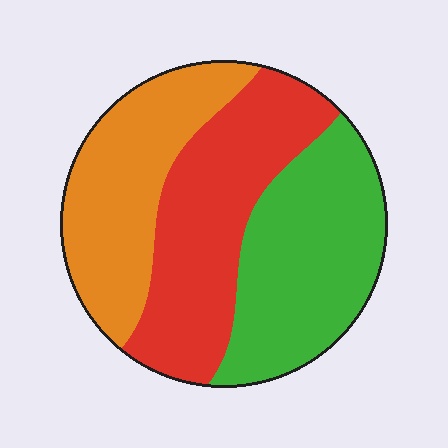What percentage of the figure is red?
Red covers about 35% of the figure.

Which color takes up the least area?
Orange, at roughly 30%.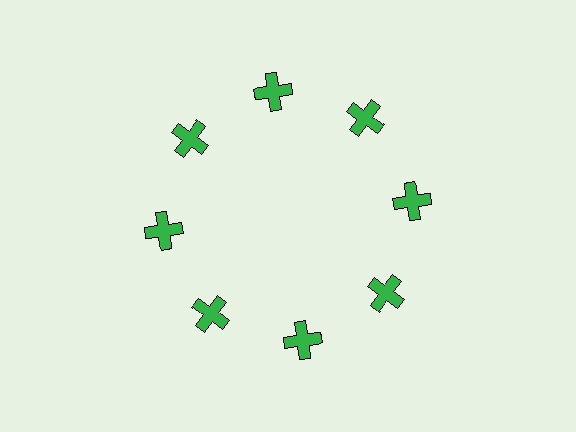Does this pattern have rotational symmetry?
Yes, this pattern has 8-fold rotational symmetry. It looks the same after rotating 45 degrees around the center.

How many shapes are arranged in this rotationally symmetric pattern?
There are 8 shapes, arranged in 8 groups of 1.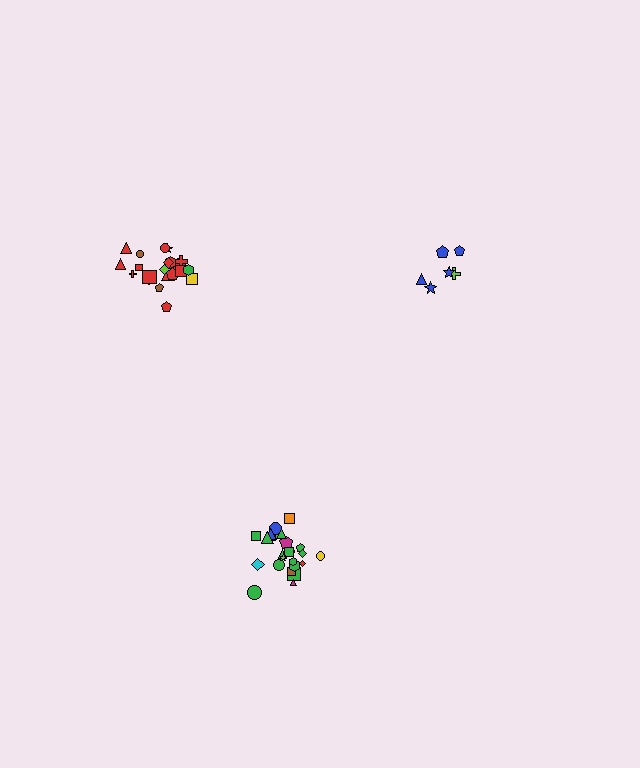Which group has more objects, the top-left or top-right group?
The top-left group.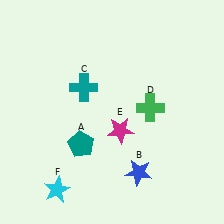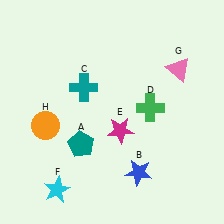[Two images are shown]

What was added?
A pink triangle (G), an orange circle (H) were added in Image 2.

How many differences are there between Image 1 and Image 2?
There are 2 differences between the two images.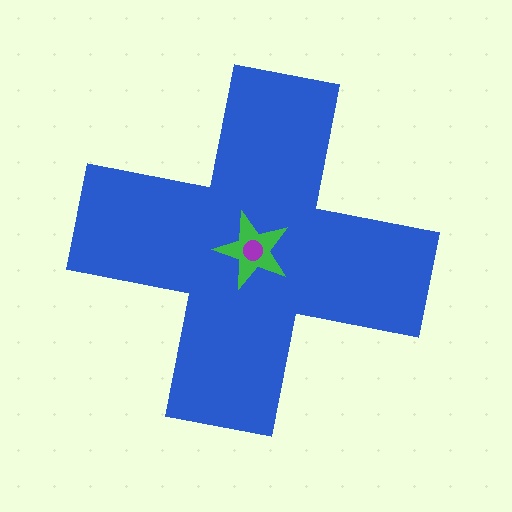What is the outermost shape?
The blue cross.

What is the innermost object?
The purple circle.